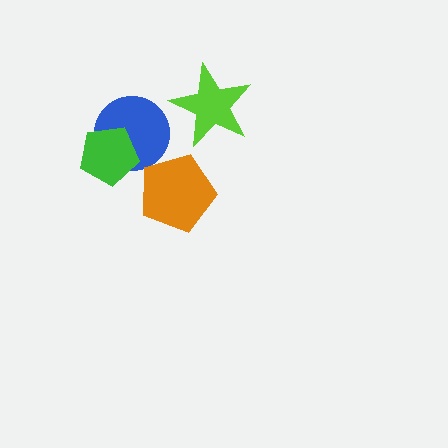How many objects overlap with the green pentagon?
1 object overlaps with the green pentagon.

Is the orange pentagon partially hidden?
No, no other shape covers it.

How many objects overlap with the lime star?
0 objects overlap with the lime star.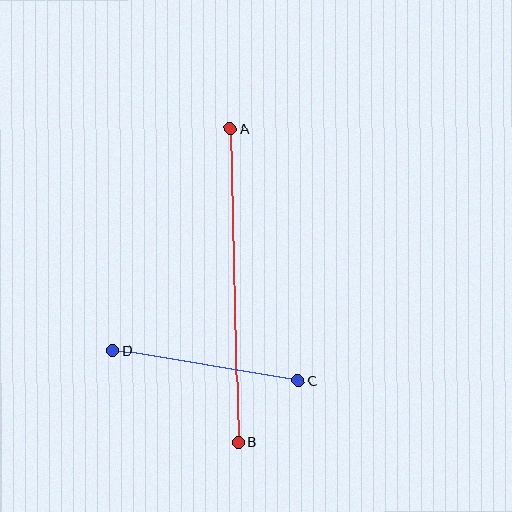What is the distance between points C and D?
The distance is approximately 188 pixels.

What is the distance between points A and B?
The distance is approximately 314 pixels.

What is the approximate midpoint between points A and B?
The midpoint is at approximately (234, 286) pixels.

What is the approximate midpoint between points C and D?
The midpoint is at approximately (206, 365) pixels.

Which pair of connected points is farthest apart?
Points A and B are farthest apart.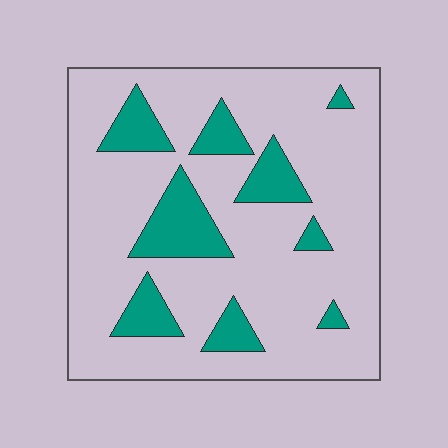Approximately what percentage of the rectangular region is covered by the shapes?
Approximately 20%.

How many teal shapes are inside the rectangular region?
9.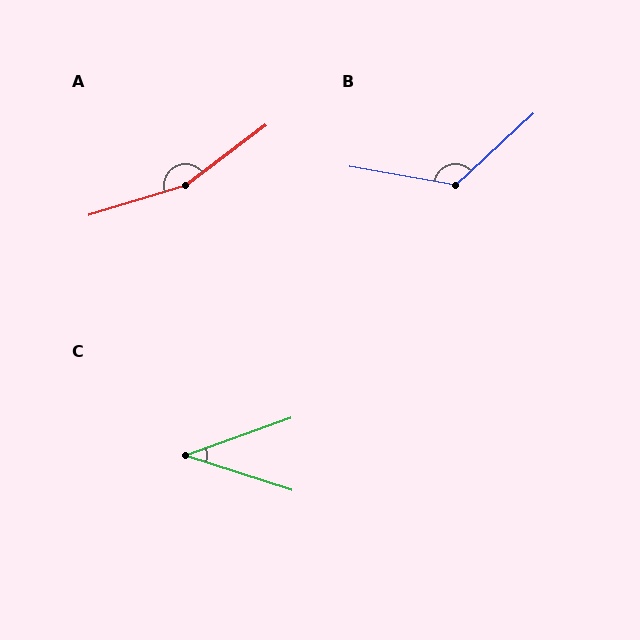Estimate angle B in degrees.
Approximately 127 degrees.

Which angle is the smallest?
C, at approximately 38 degrees.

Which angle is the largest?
A, at approximately 160 degrees.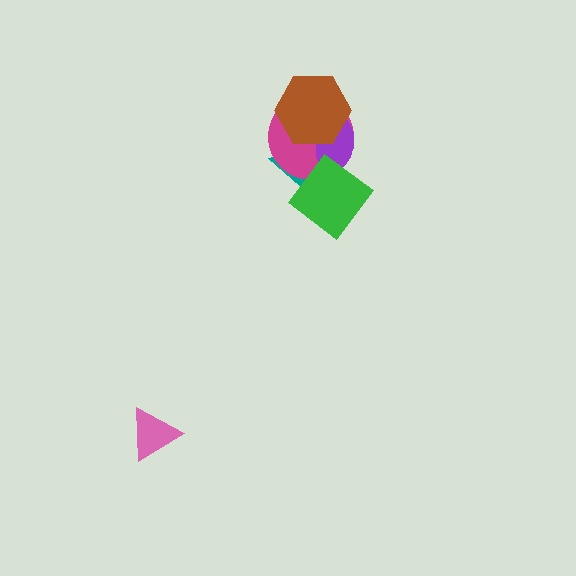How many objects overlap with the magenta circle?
4 objects overlap with the magenta circle.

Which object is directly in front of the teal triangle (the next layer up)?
The magenta circle is directly in front of the teal triangle.